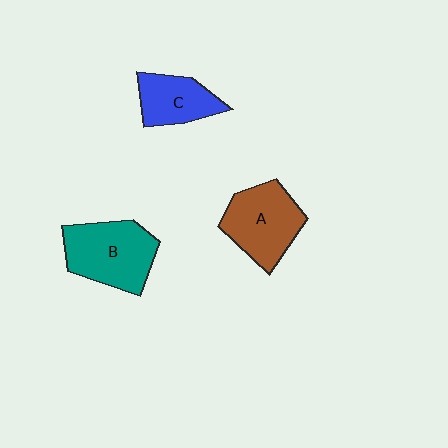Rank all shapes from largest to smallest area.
From largest to smallest: B (teal), A (brown), C (blue).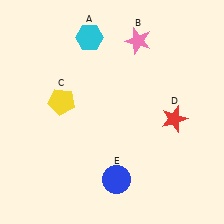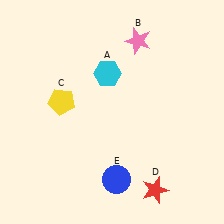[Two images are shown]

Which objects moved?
The objects that moved are: the cyan hexagon (A), the red star (D).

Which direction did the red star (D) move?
The red star (D) moved down.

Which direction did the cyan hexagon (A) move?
The cyan hexagon (A) moved down.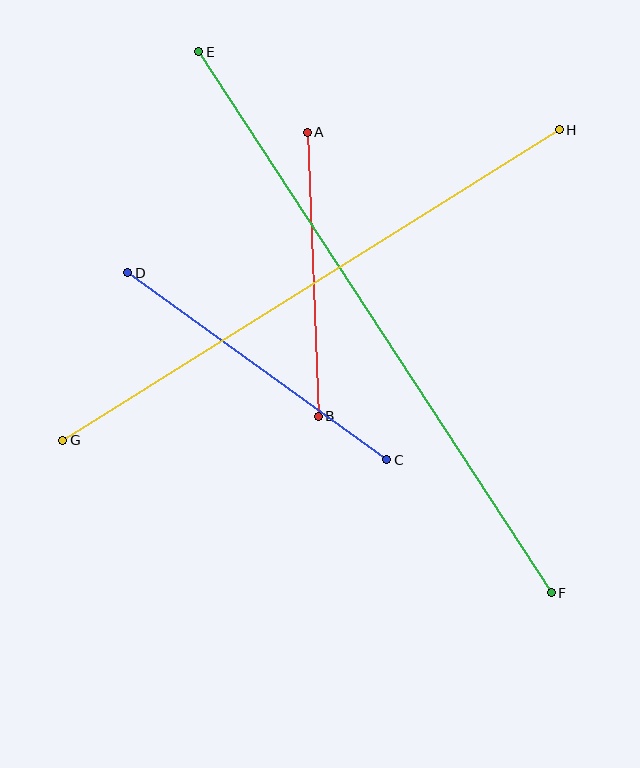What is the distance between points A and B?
The distance is approximately 284 pixels.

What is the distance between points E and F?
The distance is approximately 646 pixels.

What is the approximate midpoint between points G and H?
The midpoint is at approximately (311, 285) pixels.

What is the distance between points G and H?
The distance is approximately 586 pixels.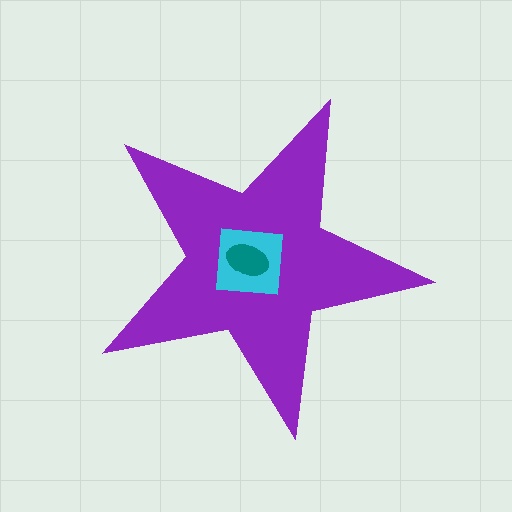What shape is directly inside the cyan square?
The teal ellipse.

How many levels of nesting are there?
3.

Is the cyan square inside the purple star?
Yes.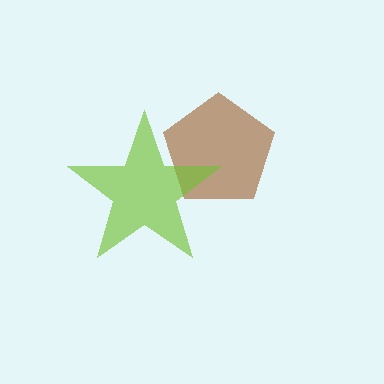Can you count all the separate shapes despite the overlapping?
Yes, there are 2 separate shapes.